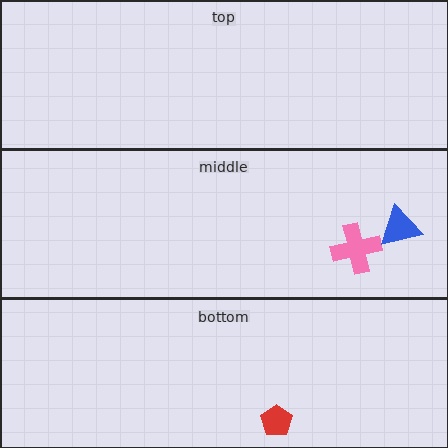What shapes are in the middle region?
The pink cross, the blue triangle.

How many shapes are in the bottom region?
1.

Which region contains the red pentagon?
The bottom region.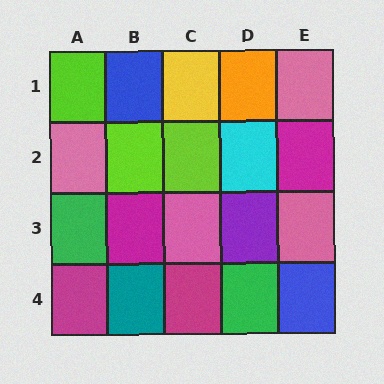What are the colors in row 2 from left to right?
Pink, lime, lime, cyan, magenta.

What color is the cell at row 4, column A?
Magenta.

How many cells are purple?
1 cell is purple.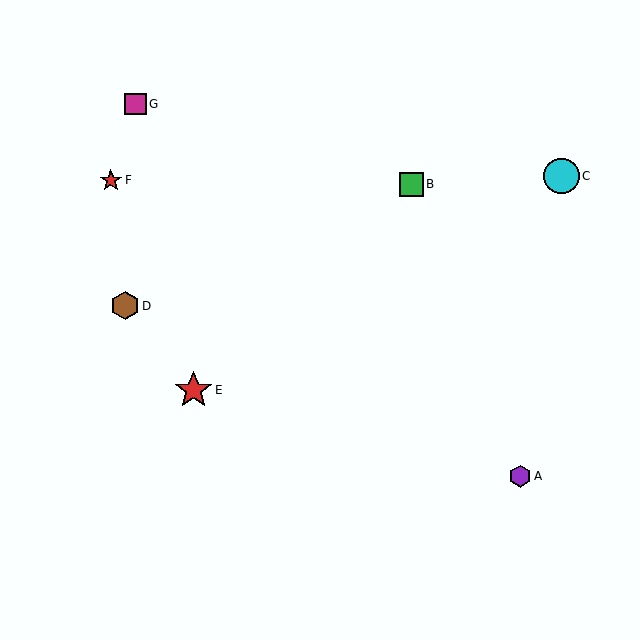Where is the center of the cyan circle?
The center of the cyan circle is at (561, 176).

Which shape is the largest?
The red star (labeled E) is the largest.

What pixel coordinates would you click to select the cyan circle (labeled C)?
Click at (561, 176) to select the cyan circle C.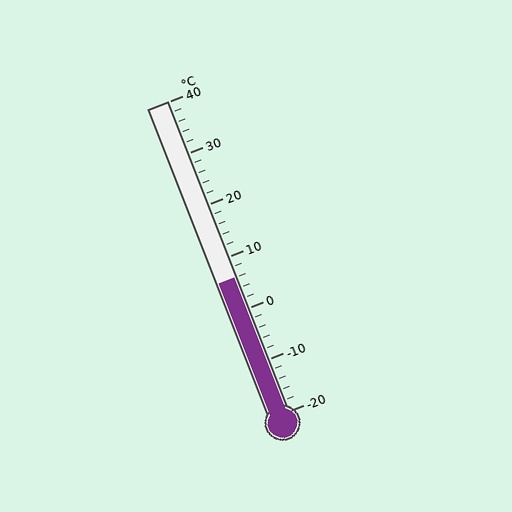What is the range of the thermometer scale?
The thermometer scale ranges from -20°C to 40°C.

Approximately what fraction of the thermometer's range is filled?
The thermometer is filled to approximately 45% of its range.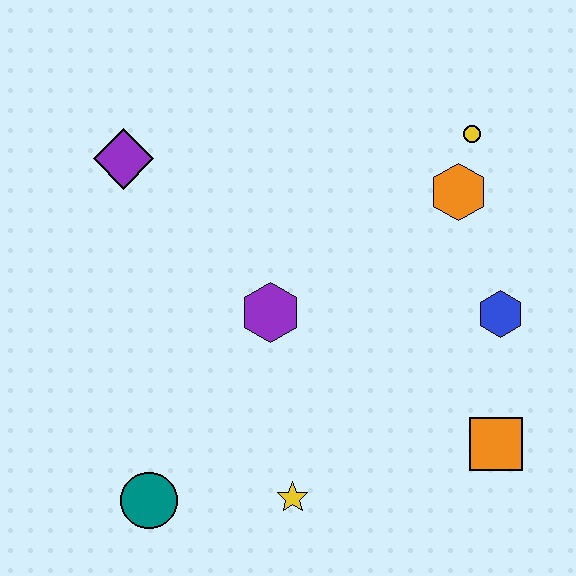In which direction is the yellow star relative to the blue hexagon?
The yellow star is to the left of the blue hexagon.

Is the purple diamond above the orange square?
Yes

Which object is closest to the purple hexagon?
The yellow star is closest to the purple hexagon.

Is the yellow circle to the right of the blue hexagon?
No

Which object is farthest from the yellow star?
The yellow circle is farthest from the yellow star.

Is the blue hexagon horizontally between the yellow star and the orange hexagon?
No